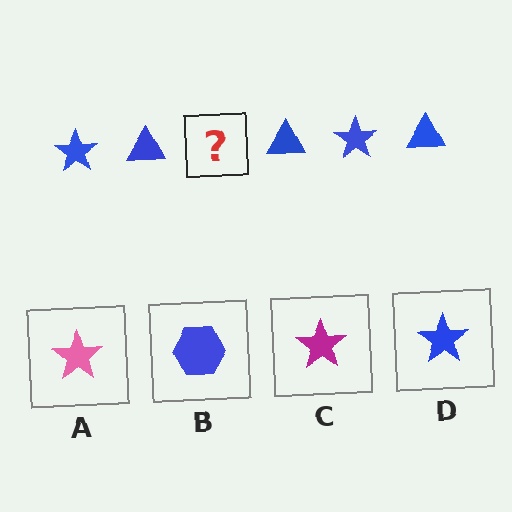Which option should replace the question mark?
Option D.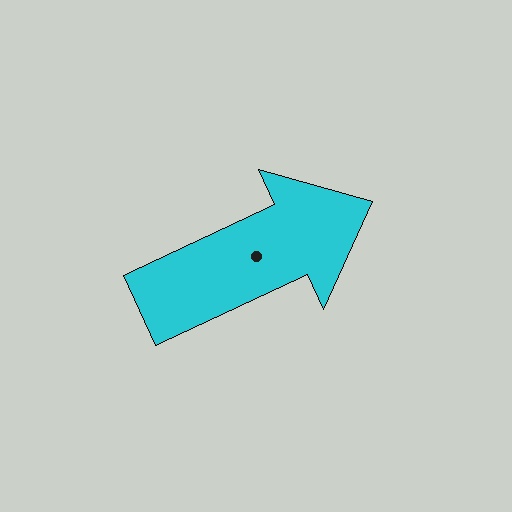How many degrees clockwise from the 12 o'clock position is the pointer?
Approximately 65 degrees.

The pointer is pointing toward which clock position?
Roughly 2 o'clock.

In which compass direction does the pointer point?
Northeast.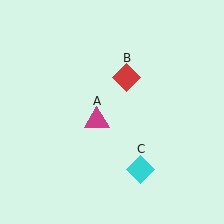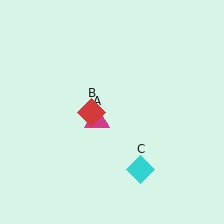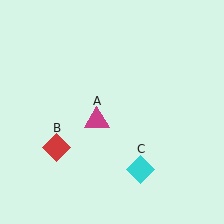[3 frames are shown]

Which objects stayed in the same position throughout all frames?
Magenta triangle (object A) and cyan diamond (object C) remained stationary.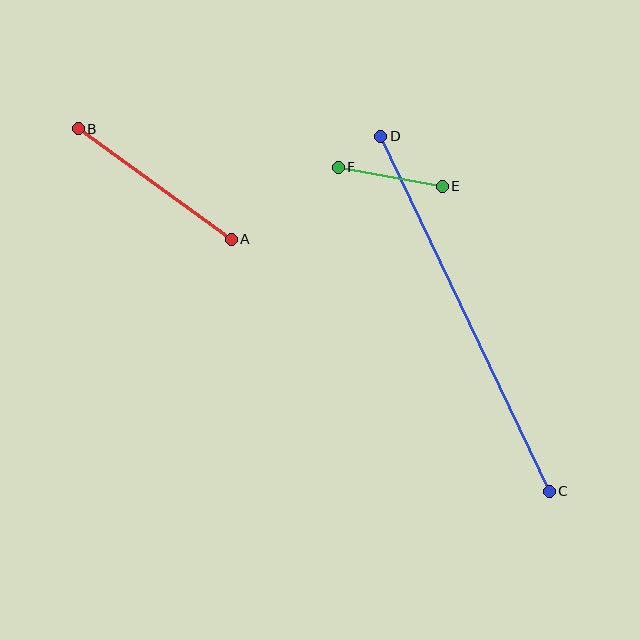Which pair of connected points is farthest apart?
Points C and D are farthest apart.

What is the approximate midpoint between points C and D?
The midpoint is at approximately (465, 314) pixels.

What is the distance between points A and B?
The distance is approximately 188 pixels.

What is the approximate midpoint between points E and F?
The midpoint is at approximately (390, 177) pixels.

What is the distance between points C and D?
The distance is approximately 393 pixels.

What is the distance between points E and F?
The distance is approximately 106 pixels.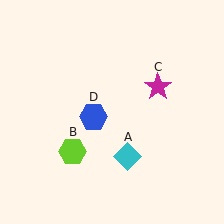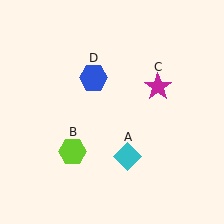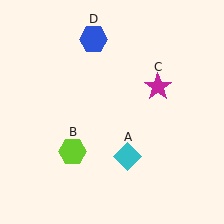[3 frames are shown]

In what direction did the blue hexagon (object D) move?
The blue hexagon (object D) moved up.